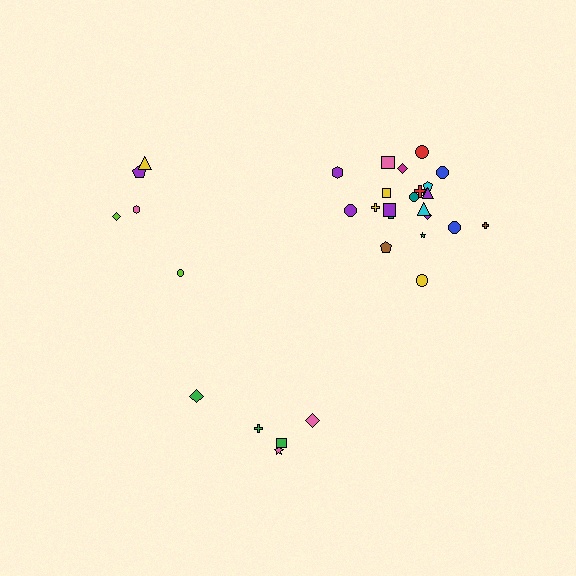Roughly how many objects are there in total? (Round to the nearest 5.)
Roughly 30 objects in total.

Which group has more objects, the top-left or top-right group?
The top-right group.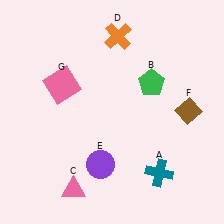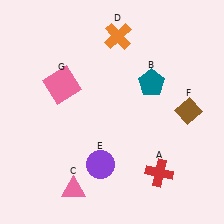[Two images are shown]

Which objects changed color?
A changed from teal to red. B changed from green to teal.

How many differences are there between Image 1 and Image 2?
There are 2 differences between the two images.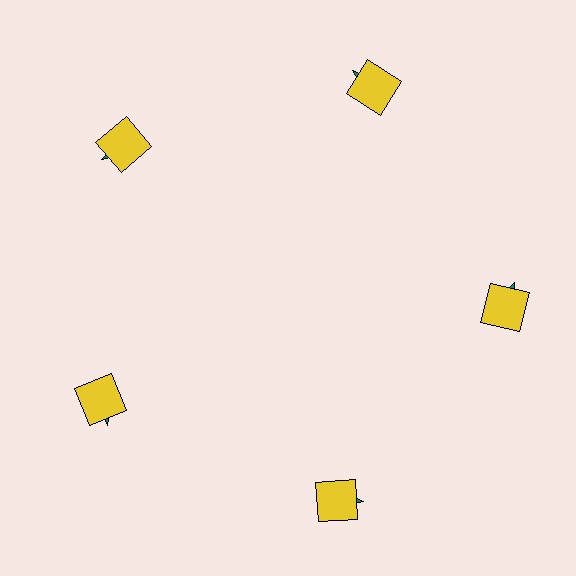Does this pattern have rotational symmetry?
Yes, this pattern has 5-fold rotational symmetry. It looks the same after rotating 72 degrees around the center.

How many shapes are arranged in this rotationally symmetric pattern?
There are 10 shapes, arranged in 5 groups of 2.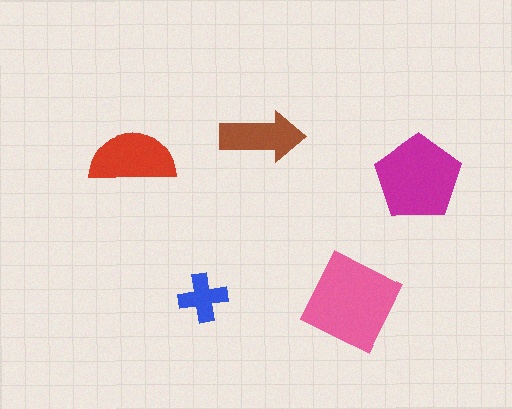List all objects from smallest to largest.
The blue cross, the brown arrow, the red semicircle, the magenta pentagon, the pink diamond.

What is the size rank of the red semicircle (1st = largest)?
3rd.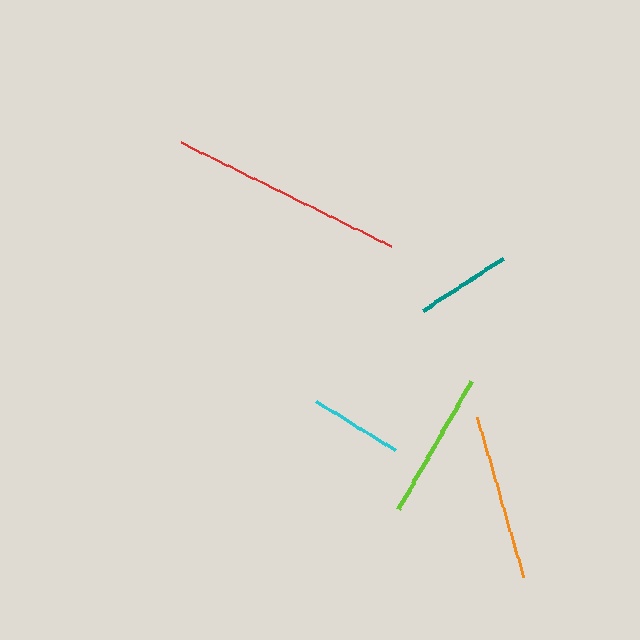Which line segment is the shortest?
The cyan line is the shortest at approximately 93 pixels.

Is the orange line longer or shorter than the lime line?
The orange line is longer than the lime line.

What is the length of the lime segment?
The lime segment is approximately 147 pixels long.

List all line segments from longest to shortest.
From longest to shortest: red, orange, lime, teal, cyan.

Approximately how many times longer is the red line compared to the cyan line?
The red line is approximately 2.5 times the length of the cyan line.